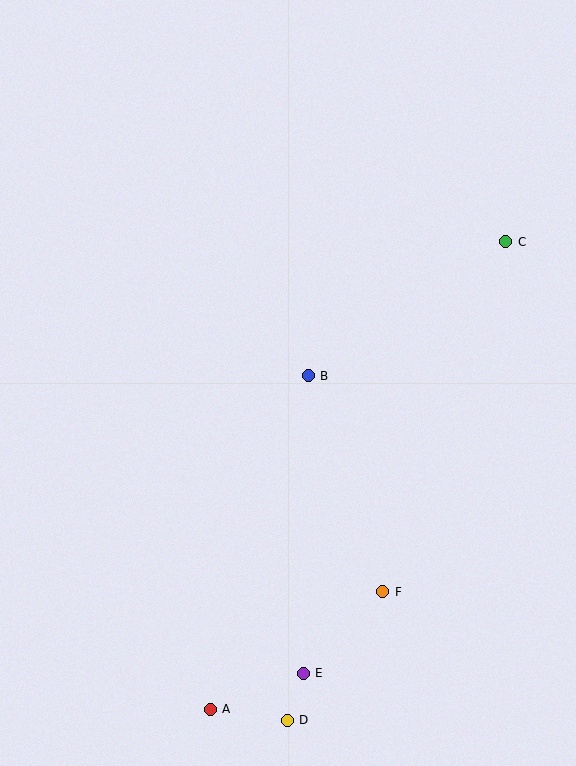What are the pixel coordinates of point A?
Point A is at (210, 709).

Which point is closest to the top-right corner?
Point C is closest to the top-right corner.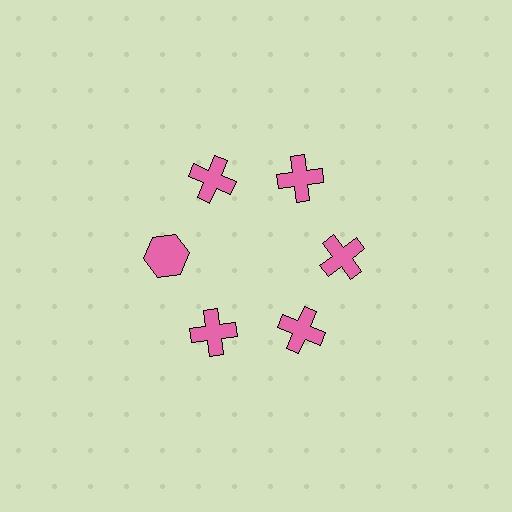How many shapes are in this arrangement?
There are 6 shapes arranged in a ring pattern.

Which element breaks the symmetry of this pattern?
The pink hexagon at roughly the 9 o'clock position breaks the symmetry. All other shapes are pink crosses.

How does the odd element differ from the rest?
It has a different shape: hexagon instead of cross.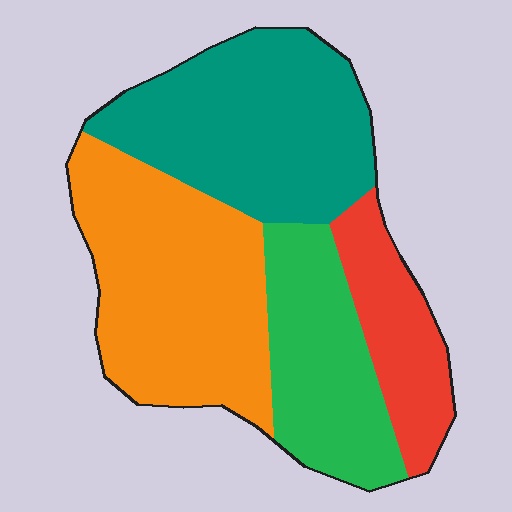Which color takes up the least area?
Red, at roughly 15%.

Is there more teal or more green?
Teal.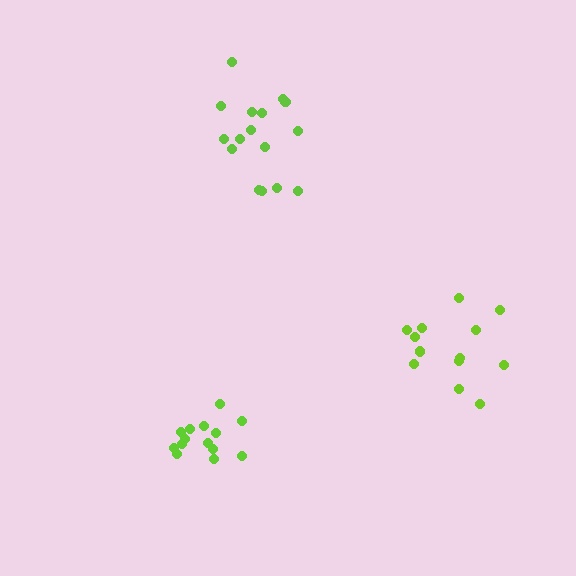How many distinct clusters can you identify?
There are 3 distinct clusters.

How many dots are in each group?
Group 1: 13 dots, Group 2: 16 dots, Group 3: 14 dots (43 total).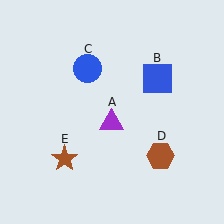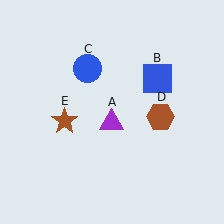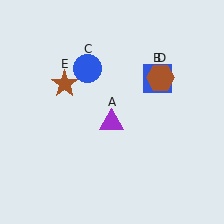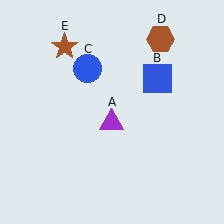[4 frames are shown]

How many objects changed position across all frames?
2 objects changed position: brown hexagon (object D), brown star (object E).